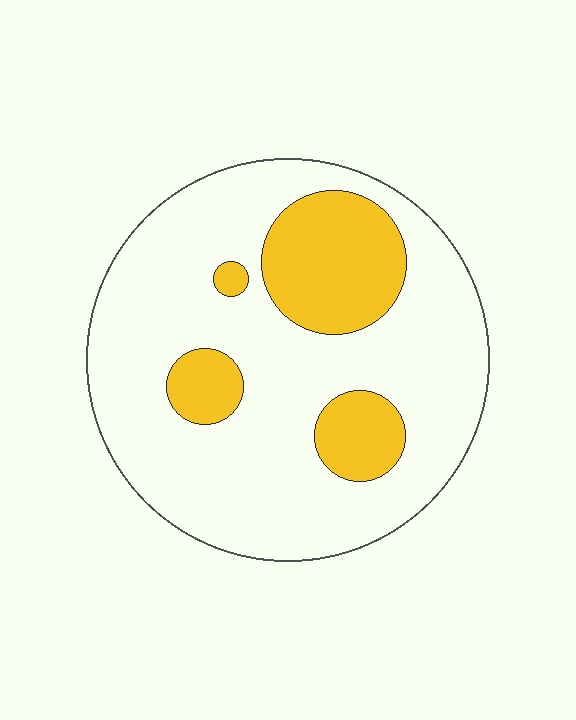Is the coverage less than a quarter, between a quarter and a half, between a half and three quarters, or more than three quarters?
Less than a quarter.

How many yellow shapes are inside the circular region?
4.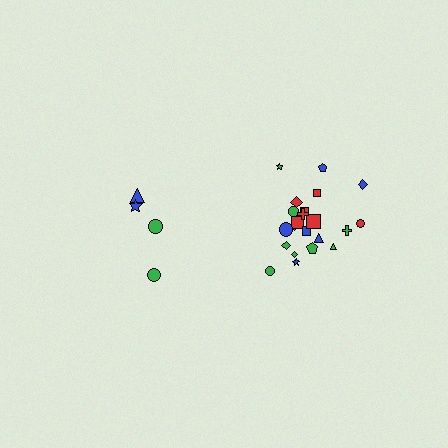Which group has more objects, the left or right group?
The right group.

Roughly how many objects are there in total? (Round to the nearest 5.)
Roughly 25 objects in total.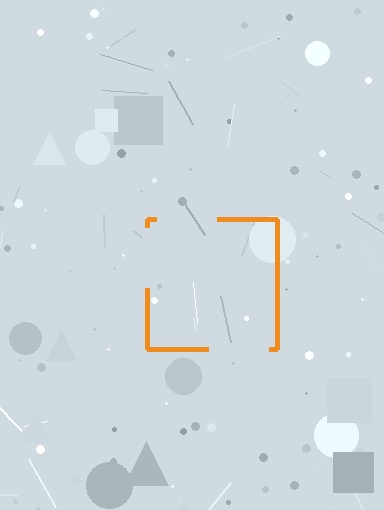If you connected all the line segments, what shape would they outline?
They would outline a square.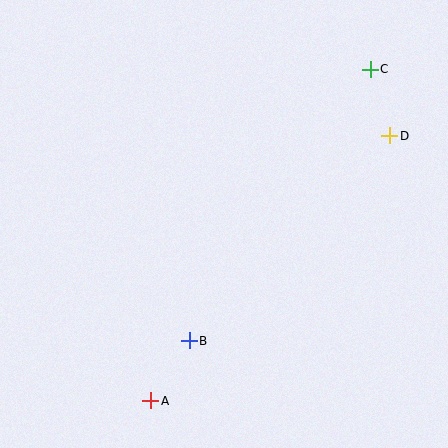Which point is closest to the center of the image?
Point B at (189, 341) is closest to the center.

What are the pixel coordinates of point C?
Point C is at (370, 69).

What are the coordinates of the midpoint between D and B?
The midpoint between D and B is at (289, 238).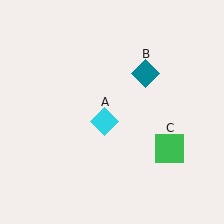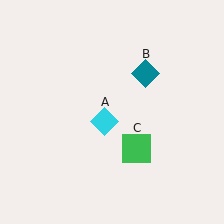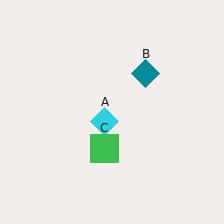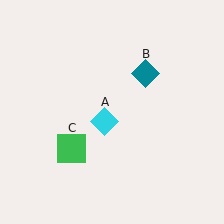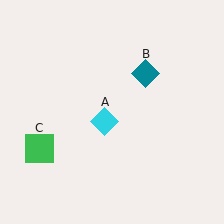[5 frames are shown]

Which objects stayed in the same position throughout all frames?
Cyan diamond (object A) and teal diamond (object B) remained stationary.